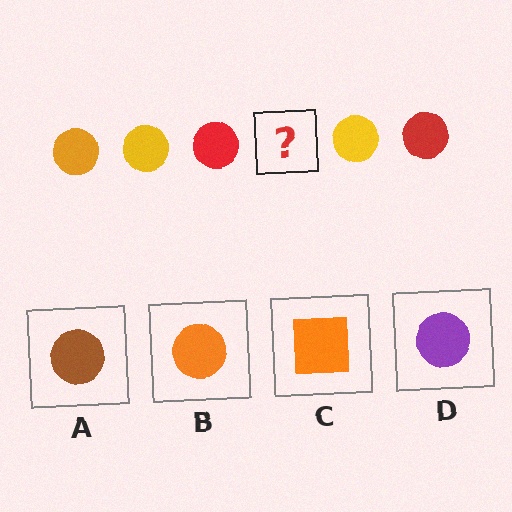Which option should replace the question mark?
Option B.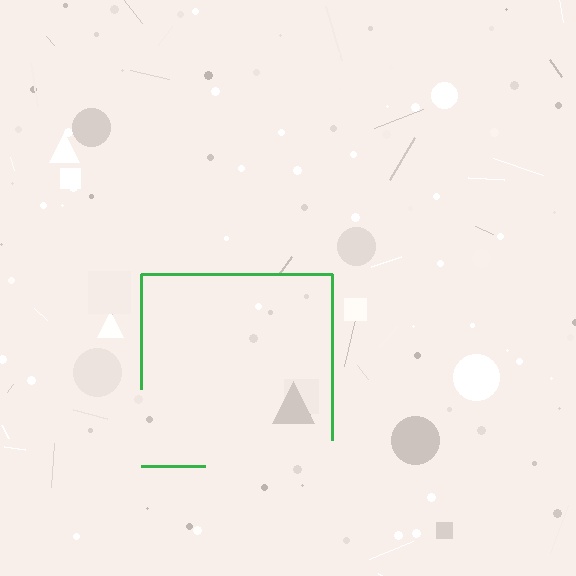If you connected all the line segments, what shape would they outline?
They would outline a square.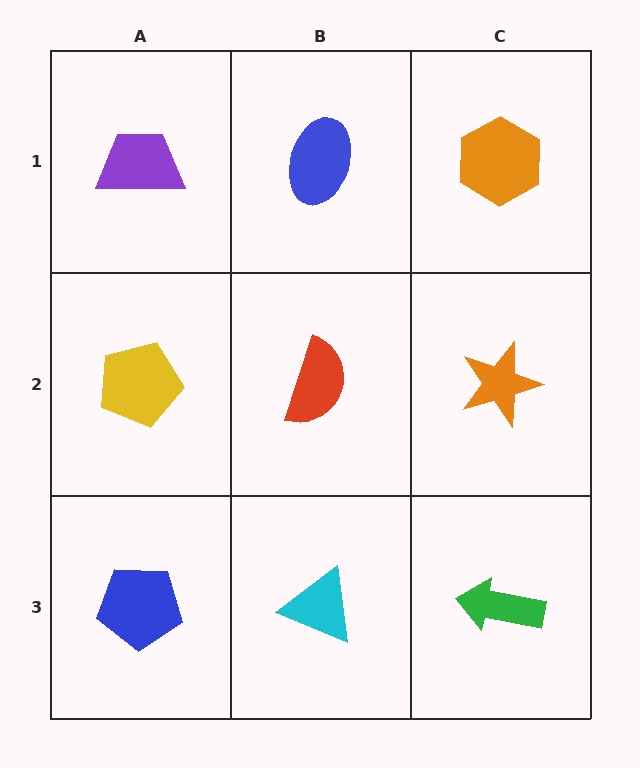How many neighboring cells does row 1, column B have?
3.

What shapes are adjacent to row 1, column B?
A red semicircle (row 2, column B), a purple trapezoid (row 1, column A), an orange hexagon (row 1, column C).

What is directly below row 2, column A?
A blue pentagon.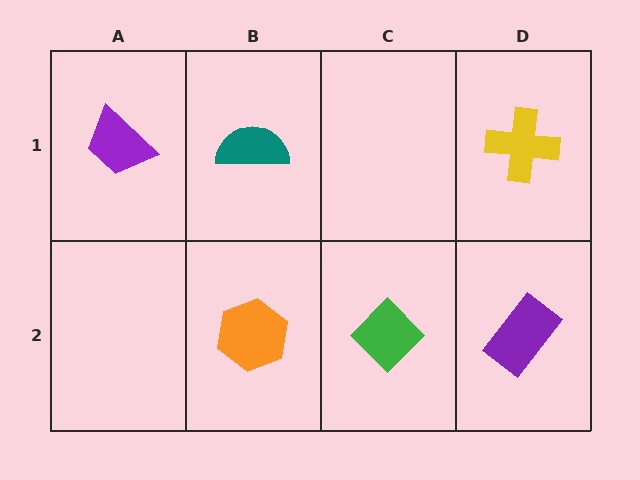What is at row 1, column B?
A teal semicircle.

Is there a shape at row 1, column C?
No, that cell is empty.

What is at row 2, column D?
A purple rectangle.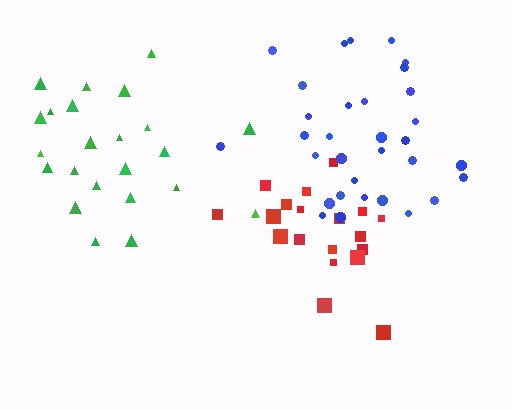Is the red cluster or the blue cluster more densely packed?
Red.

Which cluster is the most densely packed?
Red.